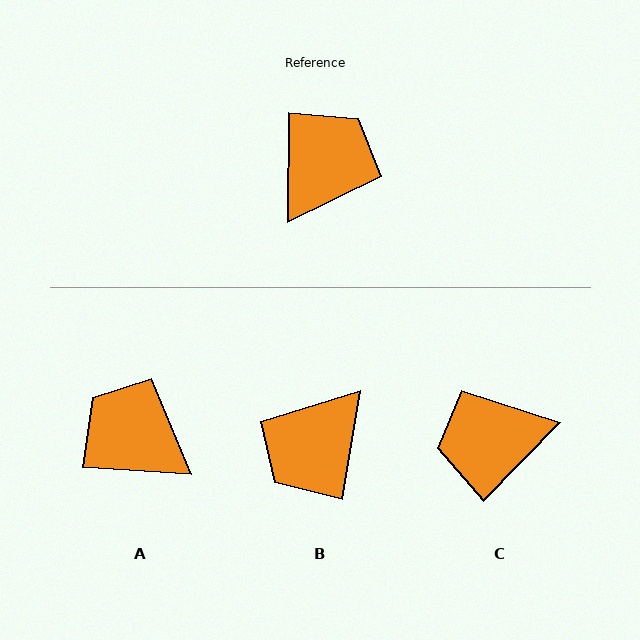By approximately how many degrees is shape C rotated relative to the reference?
Approximately 136 degrees counter-clockwise.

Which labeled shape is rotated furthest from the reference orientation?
B, about 171 degrees away.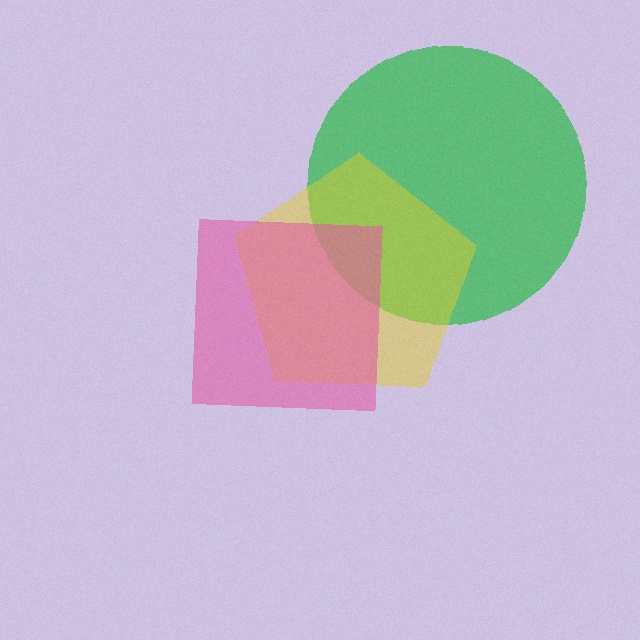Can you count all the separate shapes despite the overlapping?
Yes, there are 3 separate shapes.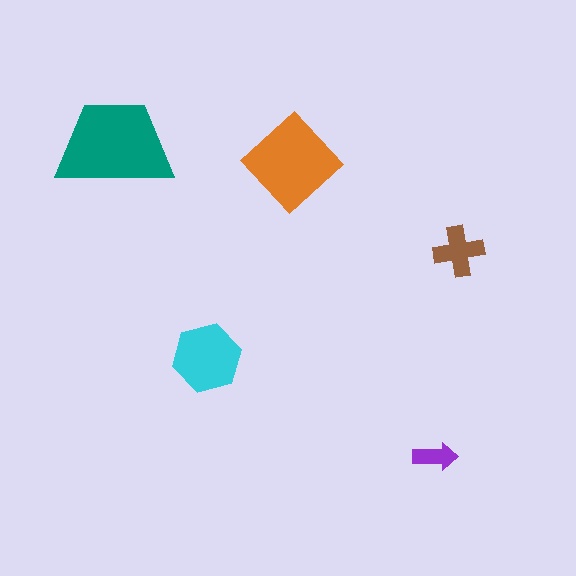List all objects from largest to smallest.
The teal trapezoid, the orange diamond, the cyan hexagon, the brown cross, the purple arrow.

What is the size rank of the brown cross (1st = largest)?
4th.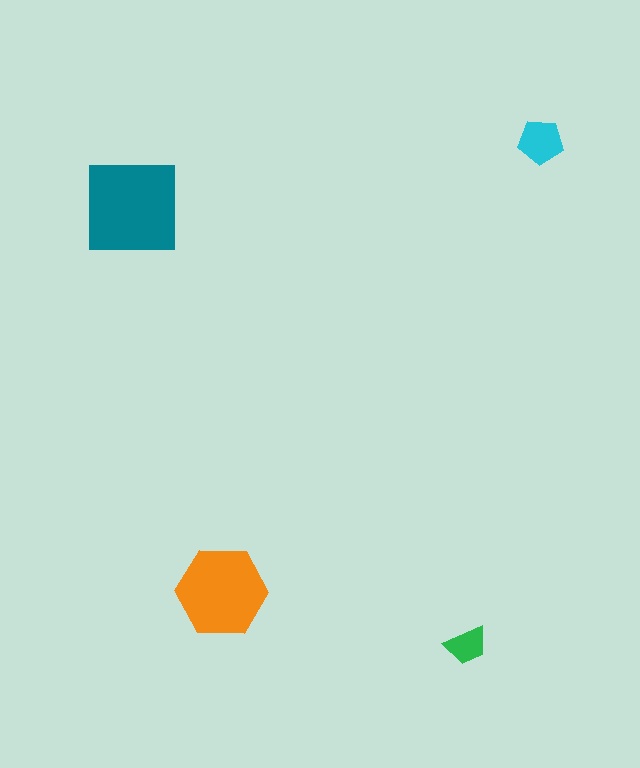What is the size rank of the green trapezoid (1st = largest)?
4th.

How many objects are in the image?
There are 4 objects in the image.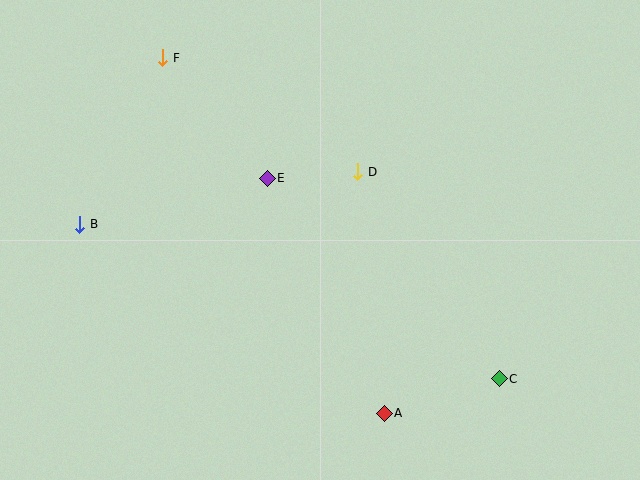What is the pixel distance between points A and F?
The distance between A and F is 418 pixels.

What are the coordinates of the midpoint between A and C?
The midpoint between A and C is at (442, 396).